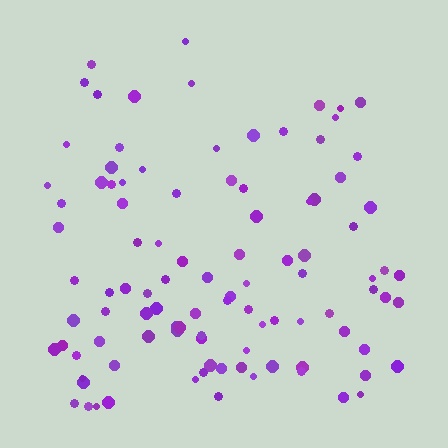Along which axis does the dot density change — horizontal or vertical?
Vertical.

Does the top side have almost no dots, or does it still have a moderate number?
Still a moderate number, just noticeably fewer than the bottom.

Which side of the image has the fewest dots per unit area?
The top.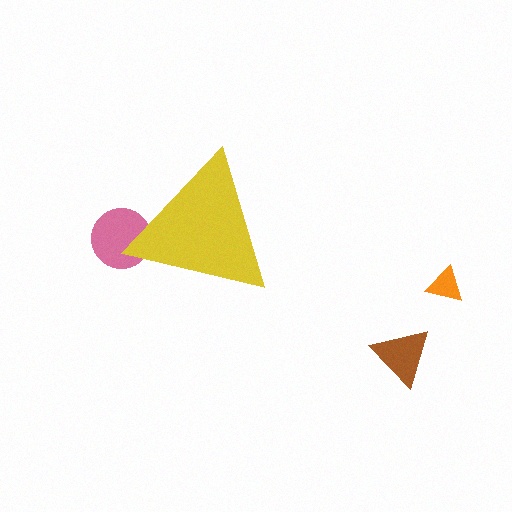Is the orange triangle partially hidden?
No, the orange triangle is fully visible.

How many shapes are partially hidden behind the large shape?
1 shape is partially hidden.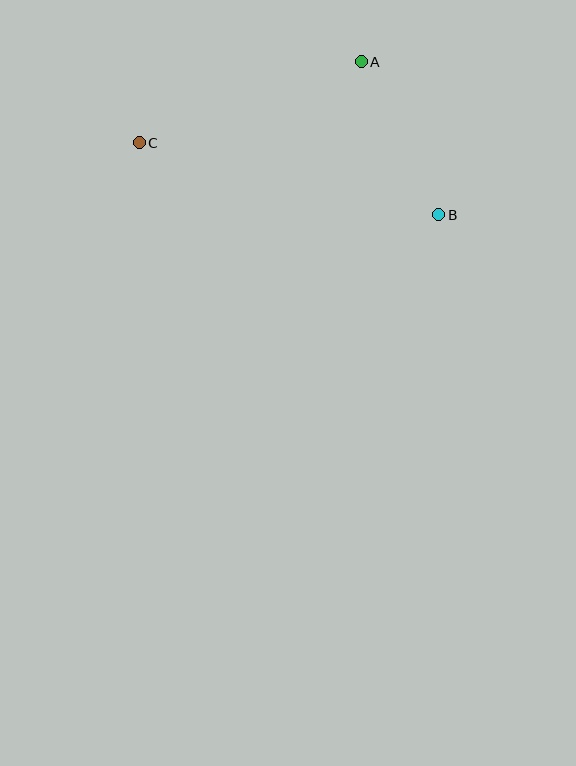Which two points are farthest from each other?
Points B and C are farthest from each other.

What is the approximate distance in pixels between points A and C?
The distance between A and C is approximately 236 pixels.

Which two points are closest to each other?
Points A and B are closest to each other.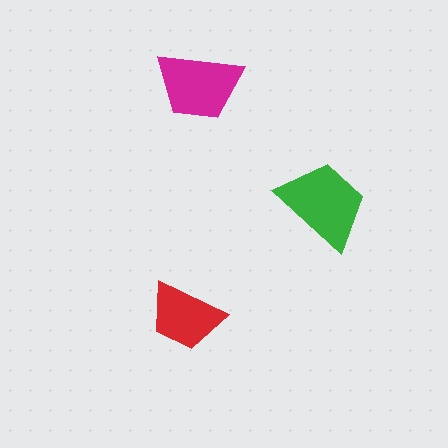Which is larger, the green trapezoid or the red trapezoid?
The green one.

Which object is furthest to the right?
The green trapezoid is rightmost.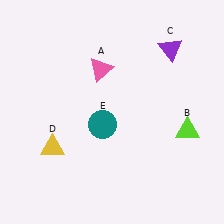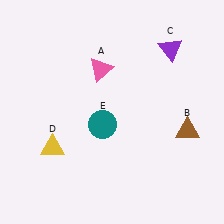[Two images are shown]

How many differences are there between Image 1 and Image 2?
There is 1 difference between the two images.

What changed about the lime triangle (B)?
In Image 1, B is lime. In Image 2, it changed to brown.